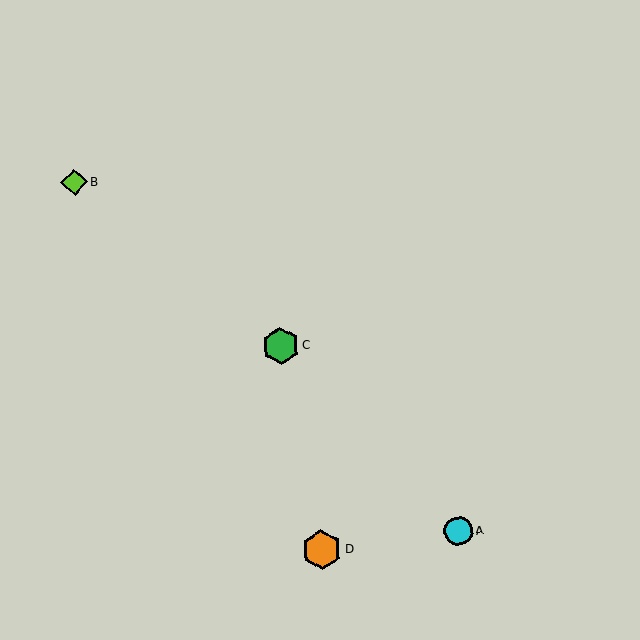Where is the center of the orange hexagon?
The center of the orange hexagon is at (322, 550).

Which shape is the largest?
The orange hexagon (labeled D) is the largest.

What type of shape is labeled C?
Shape C is a green hexagon.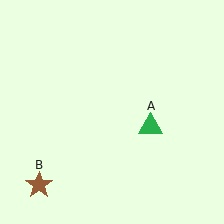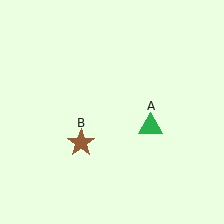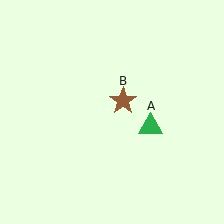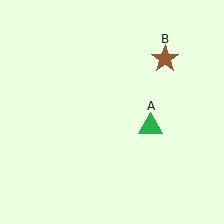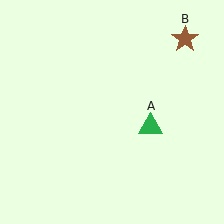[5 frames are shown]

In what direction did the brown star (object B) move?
The brown star (object B) moved up and to the right.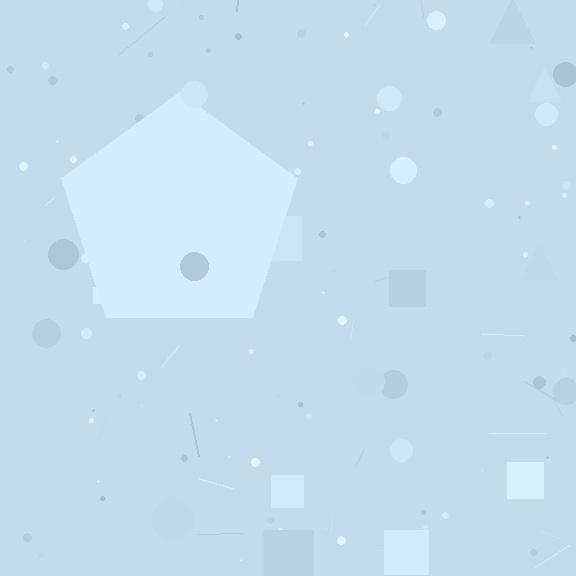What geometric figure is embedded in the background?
A pentagon is embedded in the background.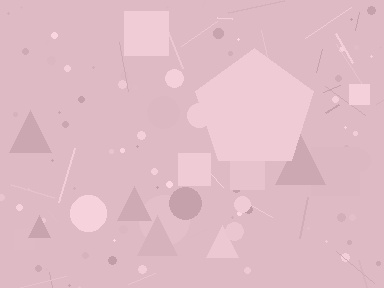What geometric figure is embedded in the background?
A pentagon is embedded in the background.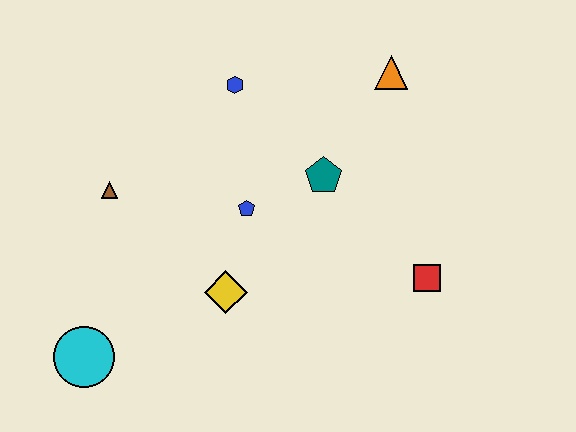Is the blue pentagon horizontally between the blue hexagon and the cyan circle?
No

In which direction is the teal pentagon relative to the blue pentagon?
The teal pentagon is to the right of the blue pentagon.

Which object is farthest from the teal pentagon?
The cyan circle is farthest from the teal pentagon.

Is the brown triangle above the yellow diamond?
Yes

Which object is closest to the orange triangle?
The teal pentagon is closest to the orange triangle.